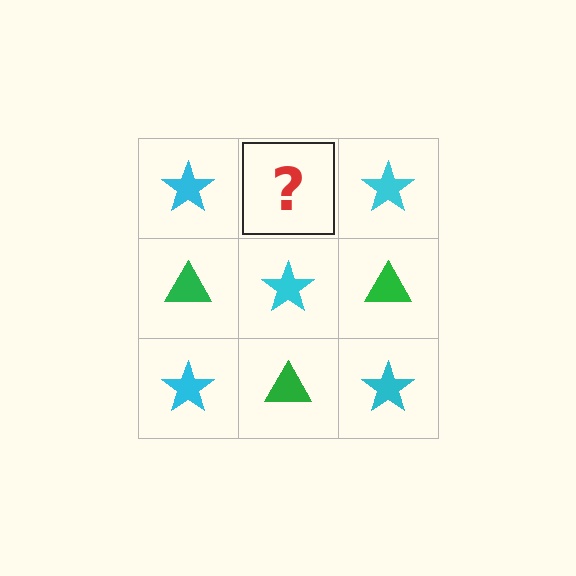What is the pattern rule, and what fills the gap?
The rule is that it alternates cyan star and green triangle in a checkerboard pattern. The gap should be filled with a green triangle.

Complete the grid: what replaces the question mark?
The question mark should be replaced with a green triangle.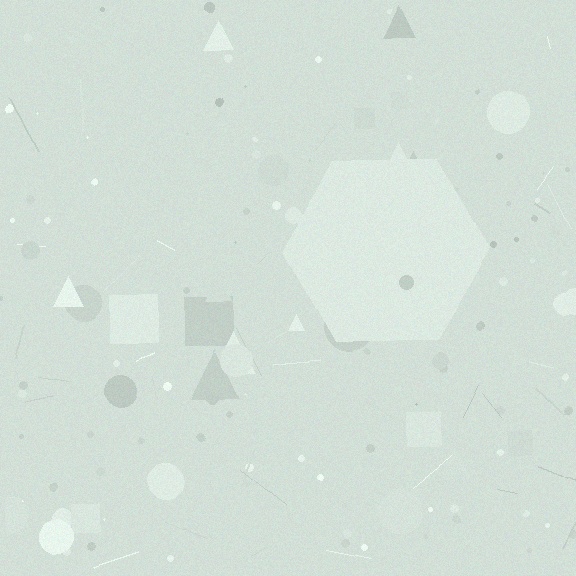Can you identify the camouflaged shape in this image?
The camouflaged shape is a hexagon.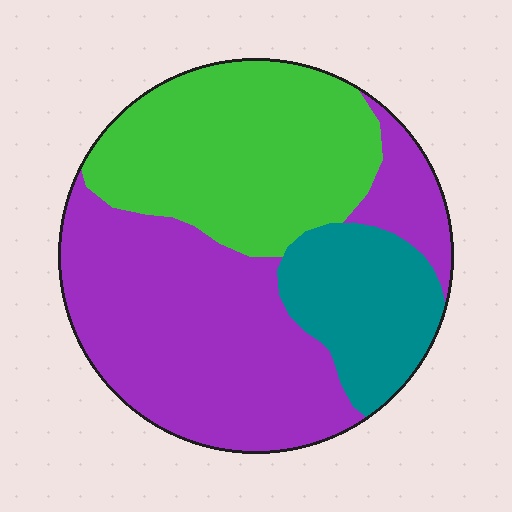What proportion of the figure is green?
Green covers 34% of the figure.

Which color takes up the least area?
Teal, at roughly 15%.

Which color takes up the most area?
Purple, at roughly 50%.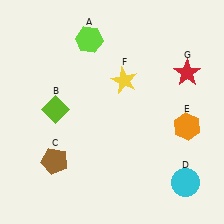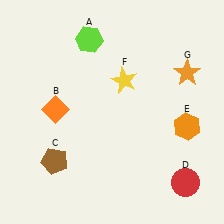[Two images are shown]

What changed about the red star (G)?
In Image 1, G is red. In Image 2, it changed to orange.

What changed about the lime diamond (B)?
In Image 1, B is lime. In Image 2, it changed to orange.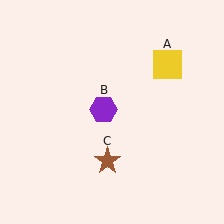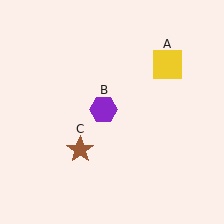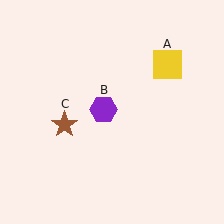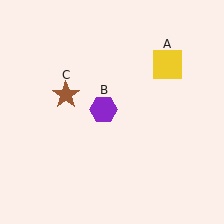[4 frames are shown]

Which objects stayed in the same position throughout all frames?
Yellow square (object A) and purple hexagon (object B) remained stationary.